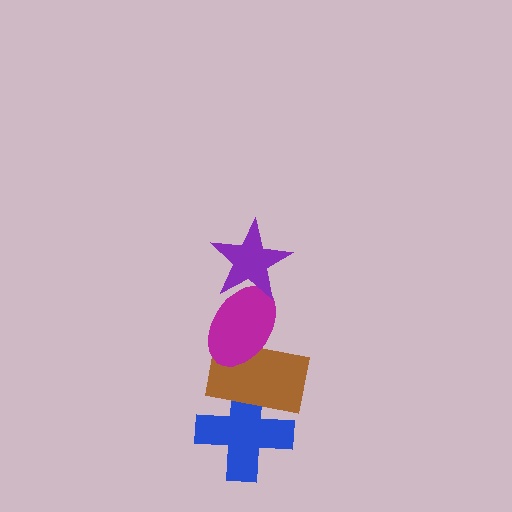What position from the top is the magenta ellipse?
The magenta ellipse is 2nd from the top.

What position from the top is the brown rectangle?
The brown rectangle is 3rd from the top.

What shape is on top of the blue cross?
The brown rectangle is on top of the blue cross.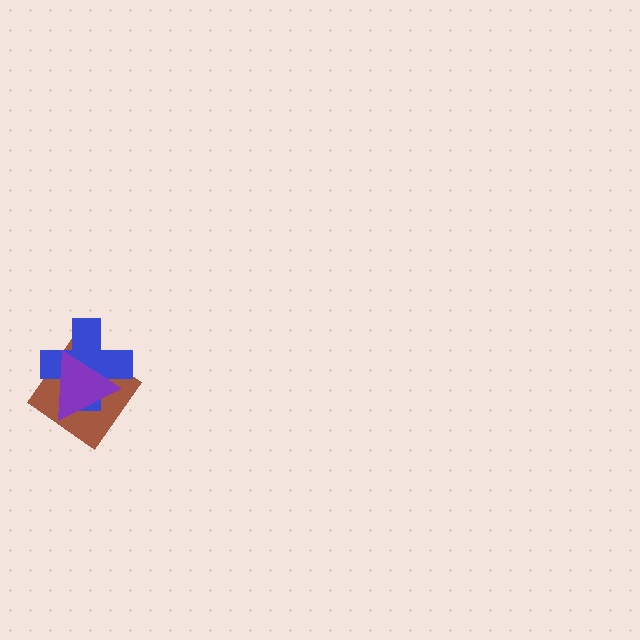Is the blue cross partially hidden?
Yes, it is partially covered by another shape.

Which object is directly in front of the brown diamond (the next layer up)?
The blue cross is directly in front of the brown diamond.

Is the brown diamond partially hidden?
Yes, it is partially covered by another shape.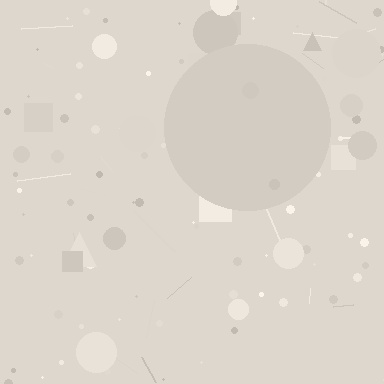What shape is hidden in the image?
A circle is hidden in the image.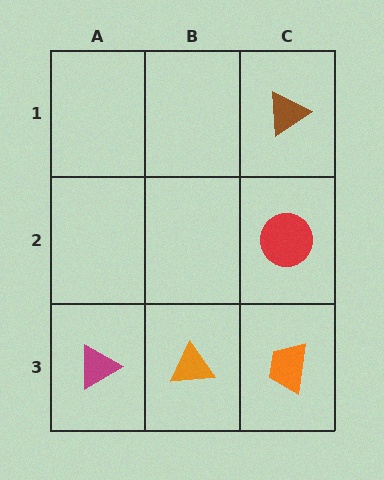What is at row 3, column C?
An orange trapezoid.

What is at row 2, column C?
A red circle.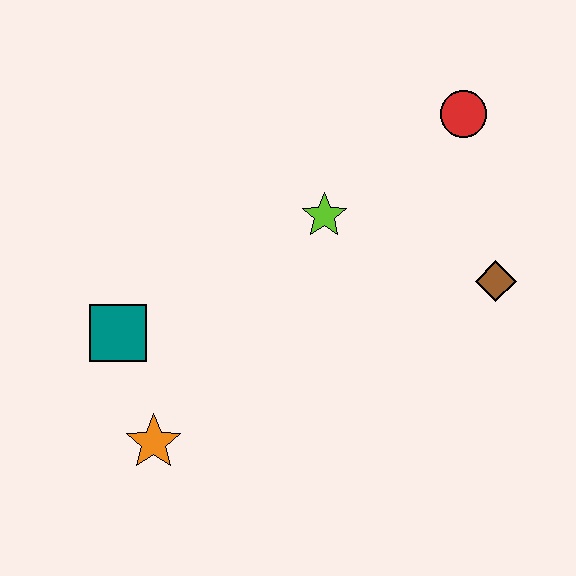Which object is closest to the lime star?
The red circle is closest to the lime star.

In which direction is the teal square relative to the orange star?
The teal square is above the orange star.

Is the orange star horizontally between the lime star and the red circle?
No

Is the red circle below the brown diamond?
No